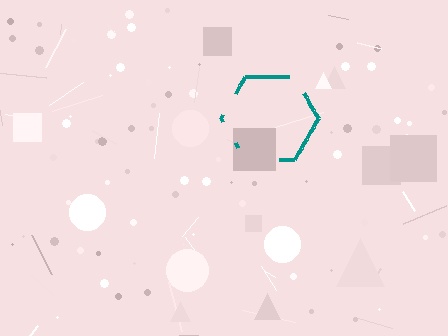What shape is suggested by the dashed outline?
The dashed outline suggests a hexagon.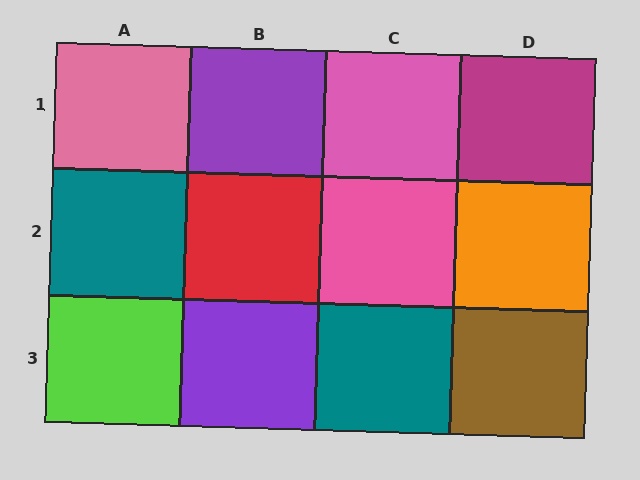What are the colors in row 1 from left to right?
Pink, purple, pink, magenta.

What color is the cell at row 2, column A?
Teal.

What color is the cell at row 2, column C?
Pink.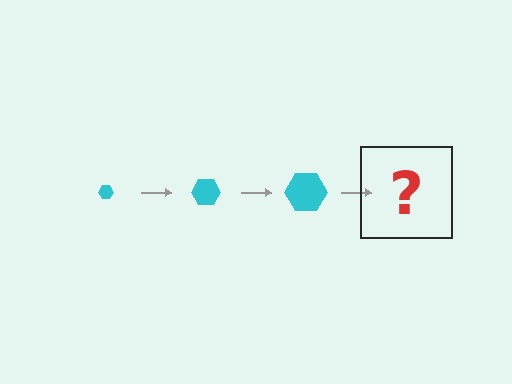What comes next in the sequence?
The next element should be a cyan hexagon, larger than the previous one.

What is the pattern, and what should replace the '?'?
The pattern is that the hexagon gets progressively larger each step. The '?' should be a cyan hexagon, larger than the previous one.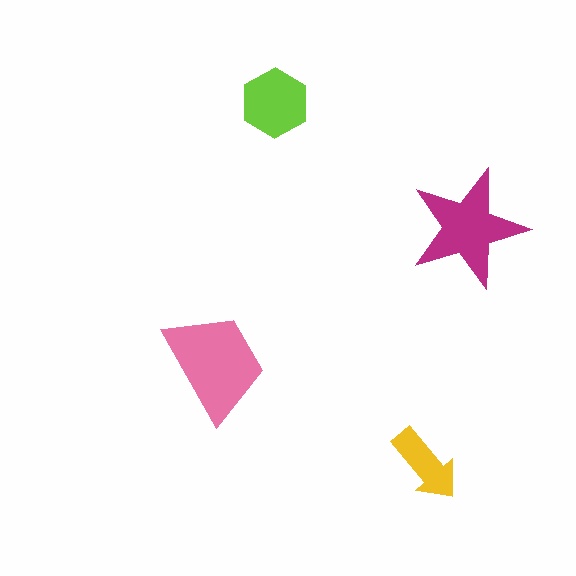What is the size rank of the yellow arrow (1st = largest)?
4th.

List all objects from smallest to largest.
The yellow arrow, the lime hexagon, the magenta star, the pink trapezoid.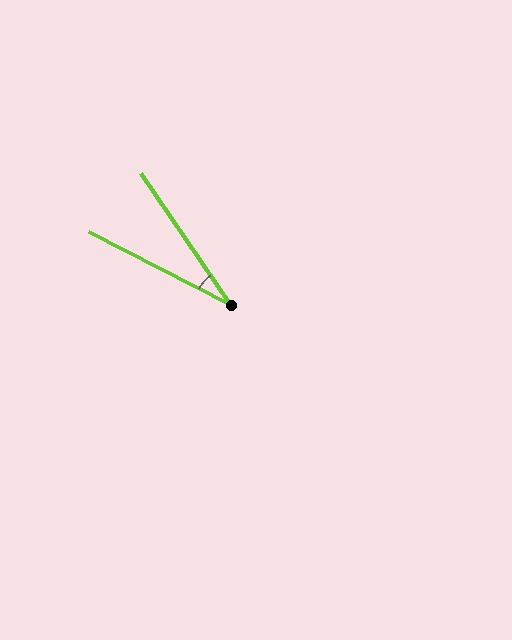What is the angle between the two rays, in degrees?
Approximately 29 degrees.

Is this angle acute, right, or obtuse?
It is acute.